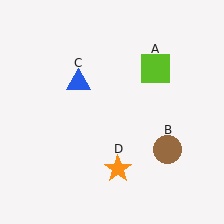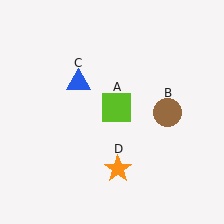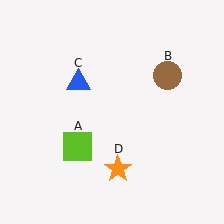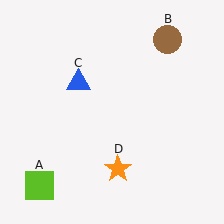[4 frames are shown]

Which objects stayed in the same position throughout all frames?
Blue triangle (object C) and orange star (object D) remained stationary.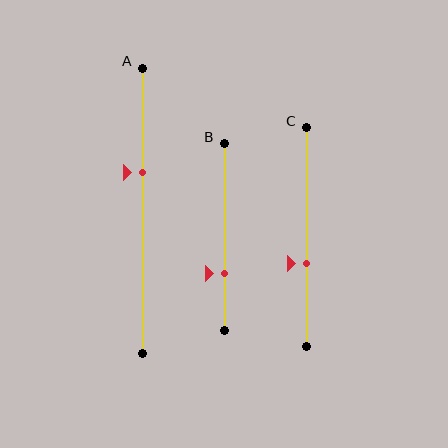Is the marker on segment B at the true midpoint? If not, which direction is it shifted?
No, the marker on segment B is shifted downward by about 20% of the segment length.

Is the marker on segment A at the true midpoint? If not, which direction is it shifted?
No, the marker on segment A is shifted upward by about 13% of the segment length.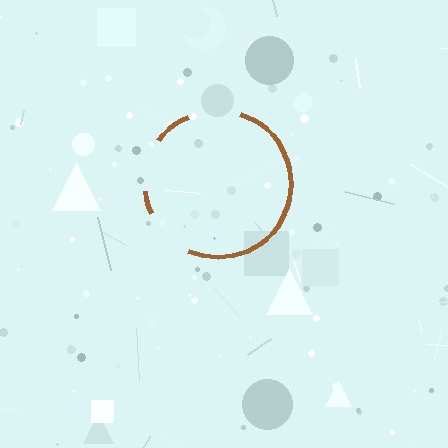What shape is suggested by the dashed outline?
The dashed outline suggests a circle.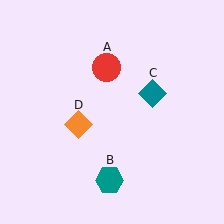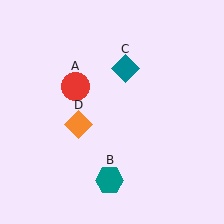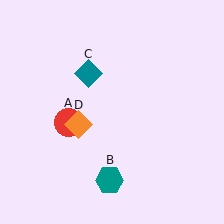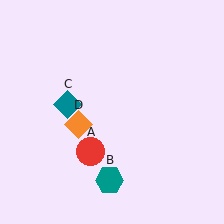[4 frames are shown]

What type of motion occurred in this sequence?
The red circle (object A), teal diamond (object C) rotated counterclockwise around the center of the scene.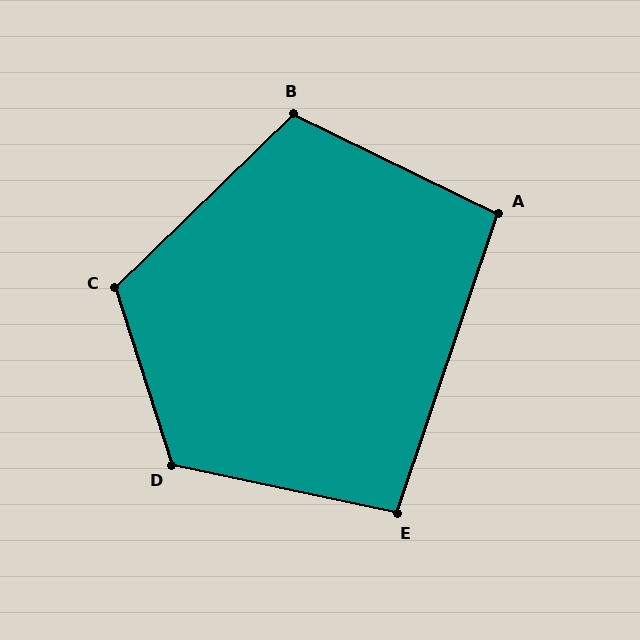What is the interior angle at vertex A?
Approximately 97 degrees (obtuse).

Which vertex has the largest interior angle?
D, at approximately 120 degrees.